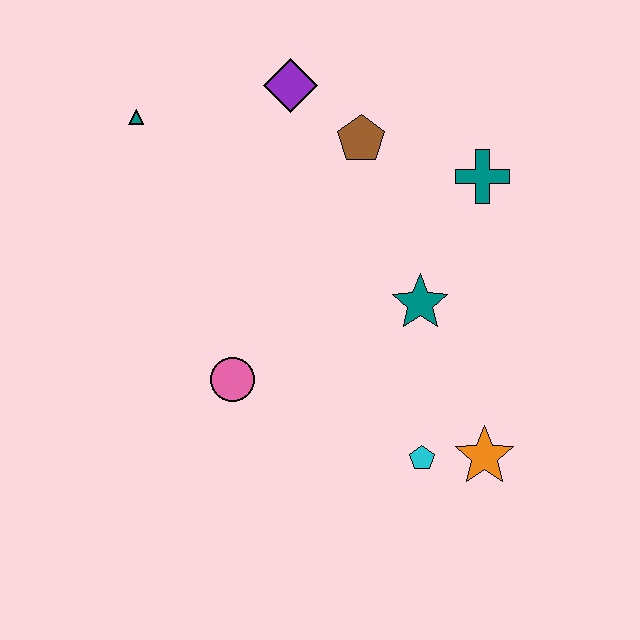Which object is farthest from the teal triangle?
The orange star is farthest from the teal triangle.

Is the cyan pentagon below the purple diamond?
Yes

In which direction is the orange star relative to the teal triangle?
The orange star is to the right of the teal triangle.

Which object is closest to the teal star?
The teal cross is closest to the teal star.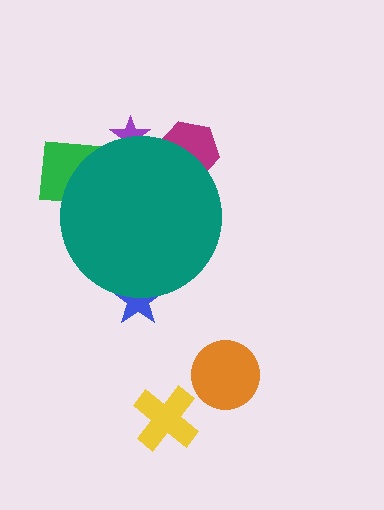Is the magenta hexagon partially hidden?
Yes, the magenta hexagon is partially hidden behind the teal circle.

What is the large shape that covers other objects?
A teal circle.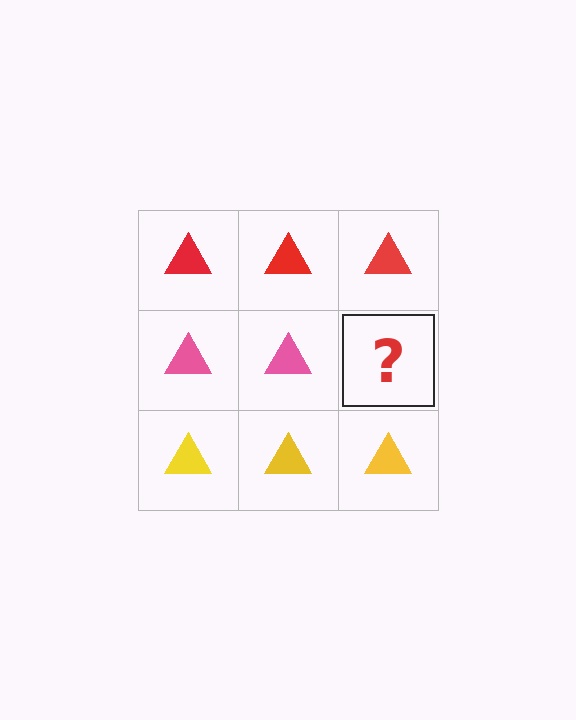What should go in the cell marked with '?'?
The missing cell should contain a pink triangle.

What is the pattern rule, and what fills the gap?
The rule is that each row has a consistent color. The gap should be filled with a pink triangle.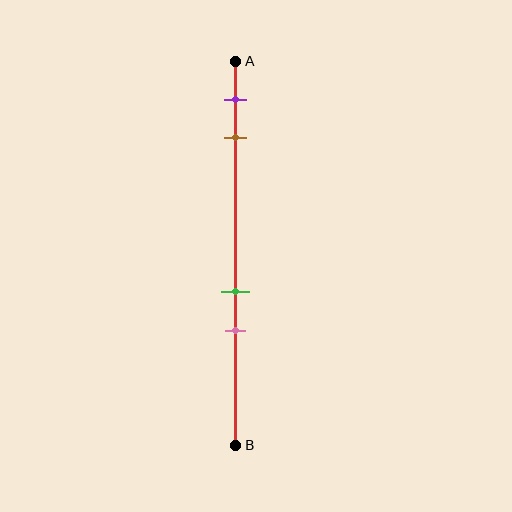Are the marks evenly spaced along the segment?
No, the marks are not evenly spaced.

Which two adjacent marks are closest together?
The green and pink marks are the closest adjacent pair.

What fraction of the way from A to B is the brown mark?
The brown mark is approximately 20% (0.2) of the way from A to B.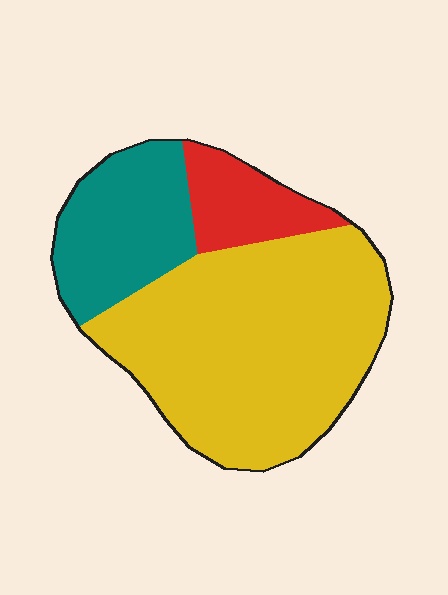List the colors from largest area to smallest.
From largest to smallest: yellow, teal, red.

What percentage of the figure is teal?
Teal takes up about one quarter (1/4) of the figure.